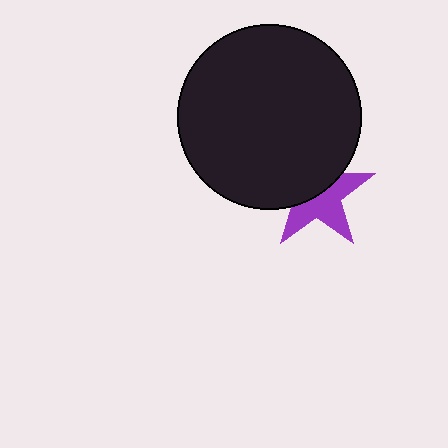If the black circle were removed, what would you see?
You would see the complete purple star.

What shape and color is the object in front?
The object in front is a black circle.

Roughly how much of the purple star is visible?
About half of it is visible (roughly 52%).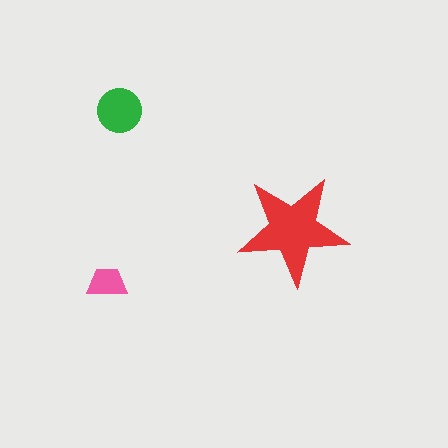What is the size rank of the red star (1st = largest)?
1st.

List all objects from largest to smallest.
The red star, the green circle, the pink trapezoid.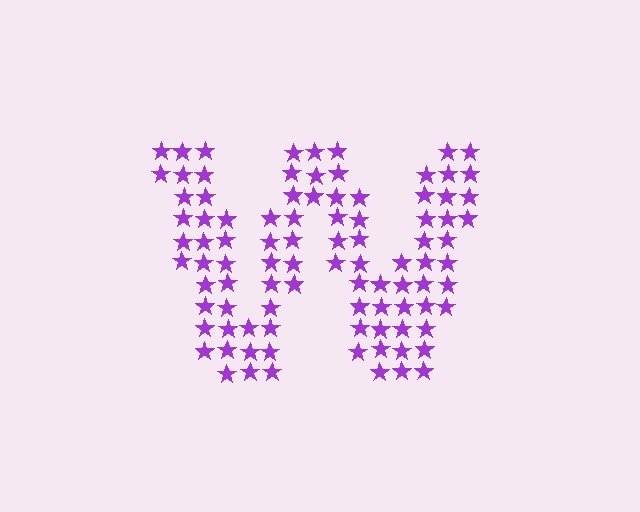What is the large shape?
The large shape is the letter W.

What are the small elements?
The small elements are stars.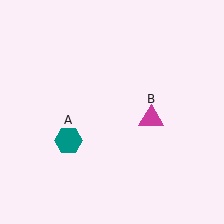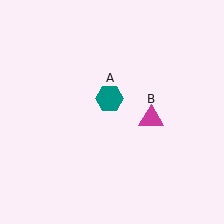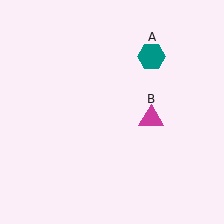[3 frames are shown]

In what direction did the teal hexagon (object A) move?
The teal hexagon (object A) moved up and to the right.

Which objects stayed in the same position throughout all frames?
Magenta triangle (object B) remained stationary.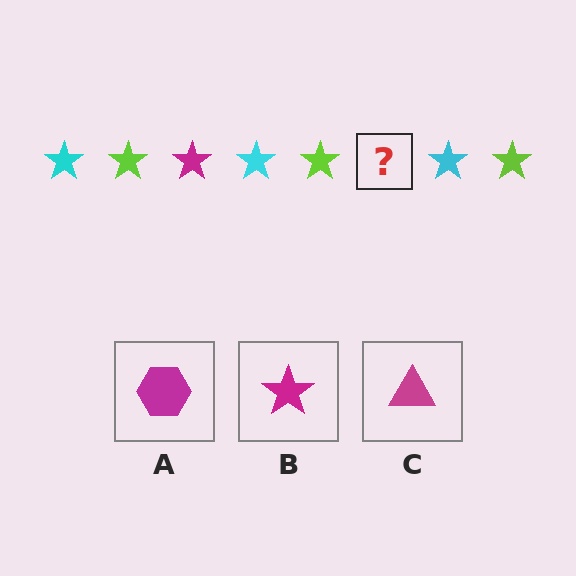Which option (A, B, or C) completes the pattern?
B.